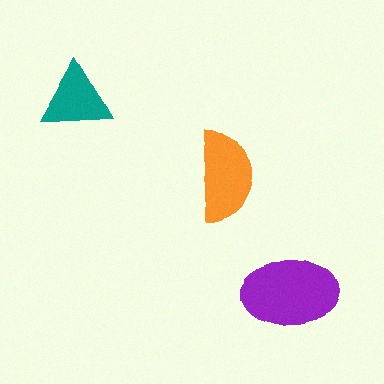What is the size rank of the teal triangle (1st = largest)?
3rd.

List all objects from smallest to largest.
The teal triangle, the orange semicircle, the purple ellipse.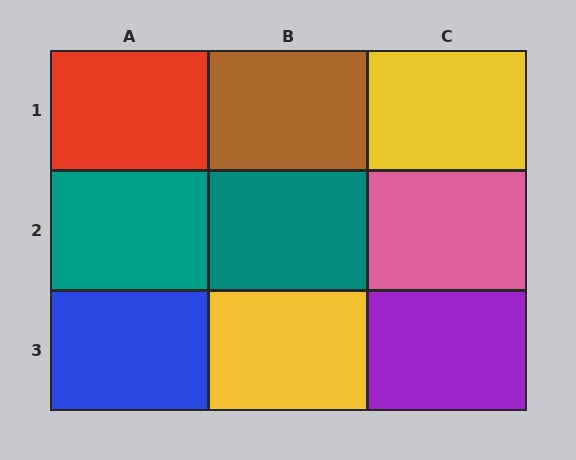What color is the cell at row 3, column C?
Purple.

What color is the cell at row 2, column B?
Teal.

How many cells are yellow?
2 cells are yellow.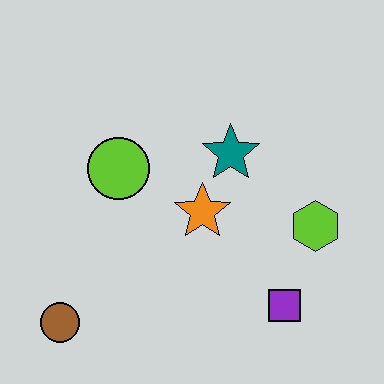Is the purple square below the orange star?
Yes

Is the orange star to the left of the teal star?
Yes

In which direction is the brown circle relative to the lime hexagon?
The brown circle is to the left of the lime hexagon.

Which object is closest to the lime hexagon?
The purple square is closest to the lime hexagon.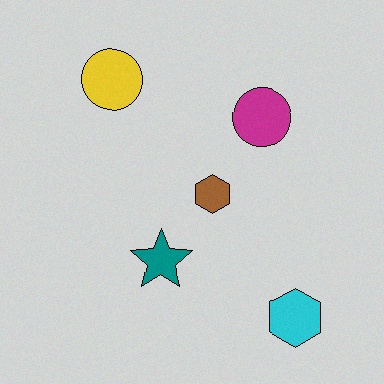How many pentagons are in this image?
There are no pentagons.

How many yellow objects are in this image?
There is 1 yellow object.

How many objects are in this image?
There are 5 objects.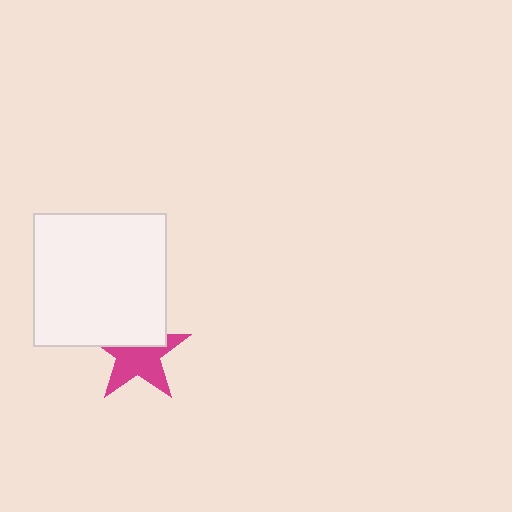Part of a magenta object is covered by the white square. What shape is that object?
It is a star.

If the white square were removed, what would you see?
You would see the complete magenta star.